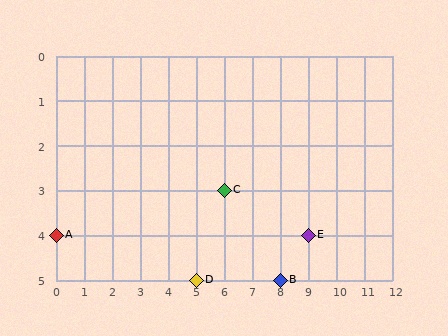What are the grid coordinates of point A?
Point A is at grid coordinates (0, 4).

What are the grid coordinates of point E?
Point E is at grid coordinates (9, 4).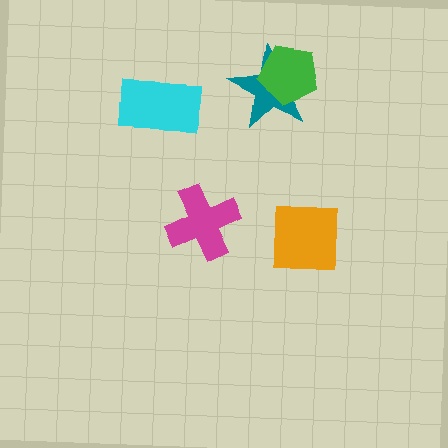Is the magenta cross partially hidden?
No, no other shape covers it.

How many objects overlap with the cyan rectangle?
0 objects overlap with the cyan rectangle.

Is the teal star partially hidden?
Yes, it is partially covered by another shape.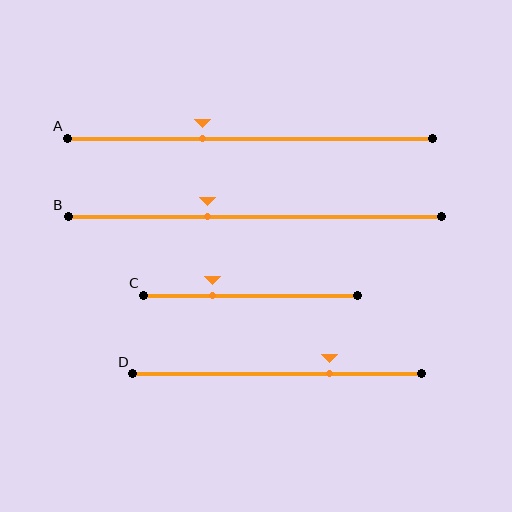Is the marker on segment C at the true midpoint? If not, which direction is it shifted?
No, the marker on segment C is shifted to the left by about 18% of the segment length.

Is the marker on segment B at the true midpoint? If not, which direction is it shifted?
No, the marker on segment B is shifted to the left by about 13% of the segment length.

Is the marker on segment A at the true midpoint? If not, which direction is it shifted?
No, the marker on segment A is shifted to the left by about 13% of the segment length.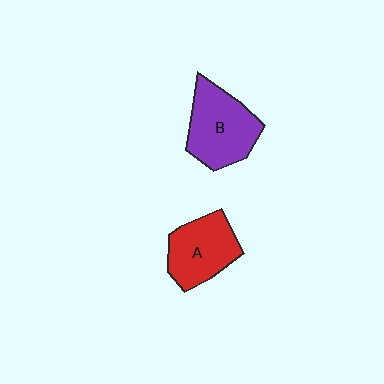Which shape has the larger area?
Shape B (purple).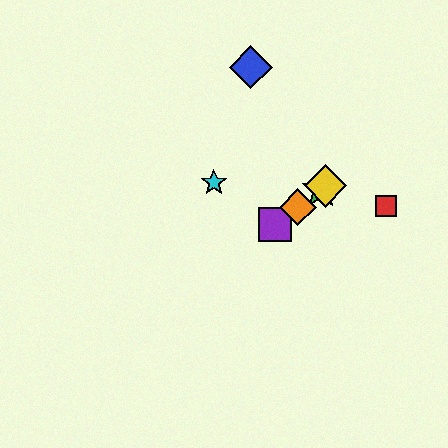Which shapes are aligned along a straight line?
The green star, the yellow diamond, the purple square, the orange diamond are aligned along a straight line.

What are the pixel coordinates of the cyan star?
The cyan star is at (214, 182).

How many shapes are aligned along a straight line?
4 shapes (the green star, the yellow diamond, the purple square, the orange diamond) are aligned along a straight line.